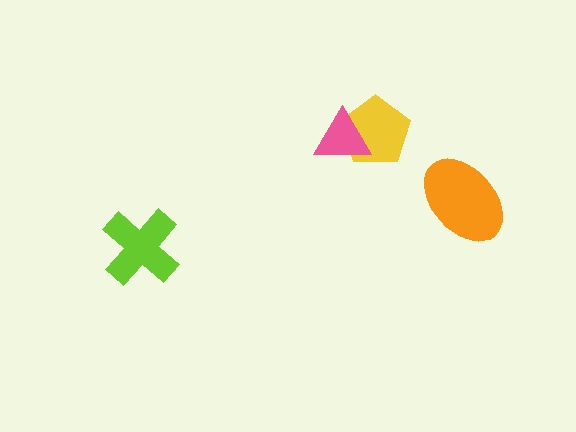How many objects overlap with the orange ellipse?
0 objects overlap with the orange ellipse.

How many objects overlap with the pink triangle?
1 object overlaps with the pink triangle.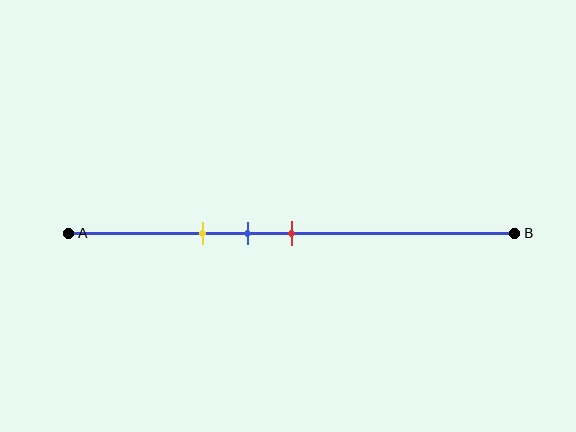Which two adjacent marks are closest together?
The blue and red marks are the closest adjacent pair.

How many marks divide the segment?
There are 3 marks dividing the segment.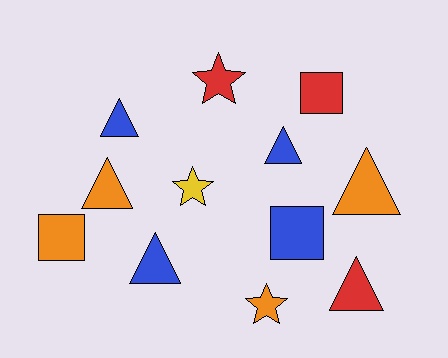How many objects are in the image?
There are 12 objects.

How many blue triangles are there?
There are 3 blue triangles.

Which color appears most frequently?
Orange, with 4 objects.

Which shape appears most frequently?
Triangle, with 6 objects.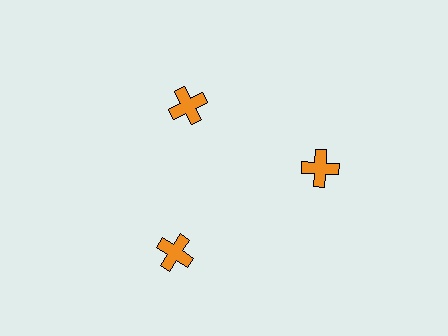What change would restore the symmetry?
The symmetry would be restored by moving it outward, back onto the ring so that all 3 crosses sit at equal angles and equal distance from the center.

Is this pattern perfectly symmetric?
No. The 3 orange crosses are arranged in a ring, but one element near the 11 o'clock position is pulled inward toward the center, breaking the 3-fold rotational symmetry.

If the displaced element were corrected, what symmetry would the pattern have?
It would have 3-fold rotational symmetry — the pattern would map onto itself every 120 degrees.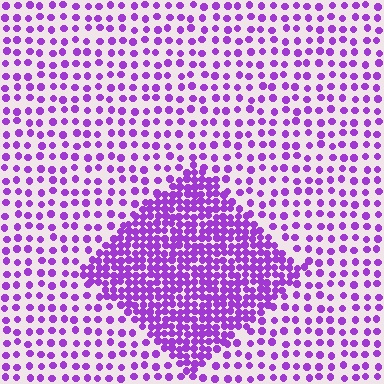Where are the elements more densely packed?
The elements are more densely packed inside the diamond boundary.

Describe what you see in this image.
The image contains small purple elements arranged at two different densities. A diamond-shaped region is visible where the elements are more densely packed than the surrounding area.